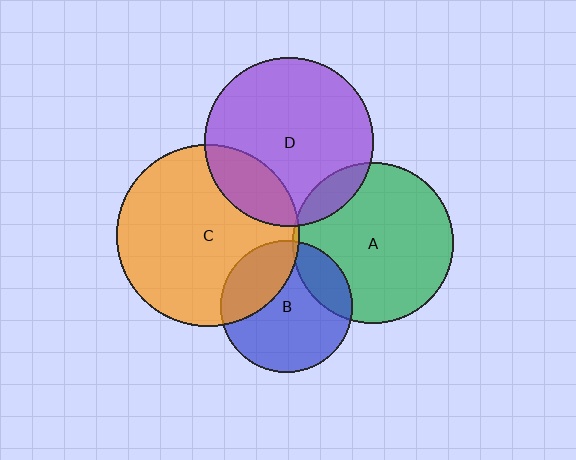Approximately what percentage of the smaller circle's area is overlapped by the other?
Approximately 30%.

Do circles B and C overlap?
Yes.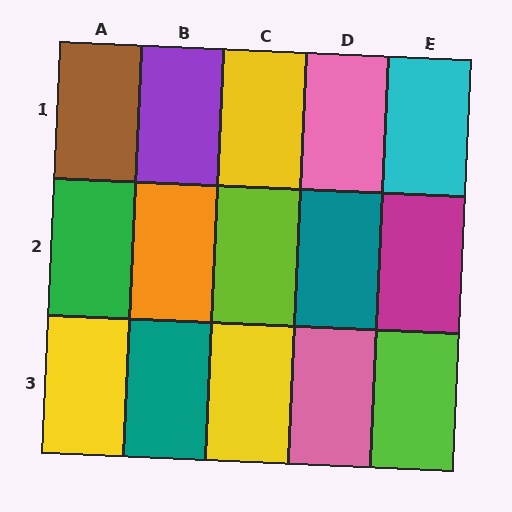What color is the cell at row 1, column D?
Pink.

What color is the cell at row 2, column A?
Green.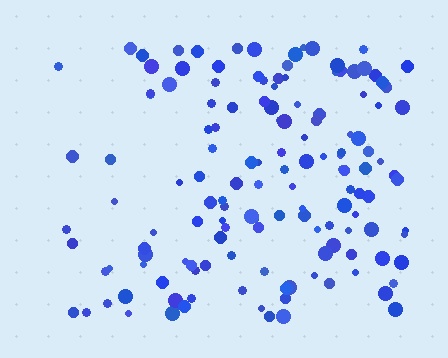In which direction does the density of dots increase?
From left to right, with the right side densest.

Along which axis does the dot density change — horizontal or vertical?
Horizontal.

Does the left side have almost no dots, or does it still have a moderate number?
Still a moderate number, just noticeably fewer than the right.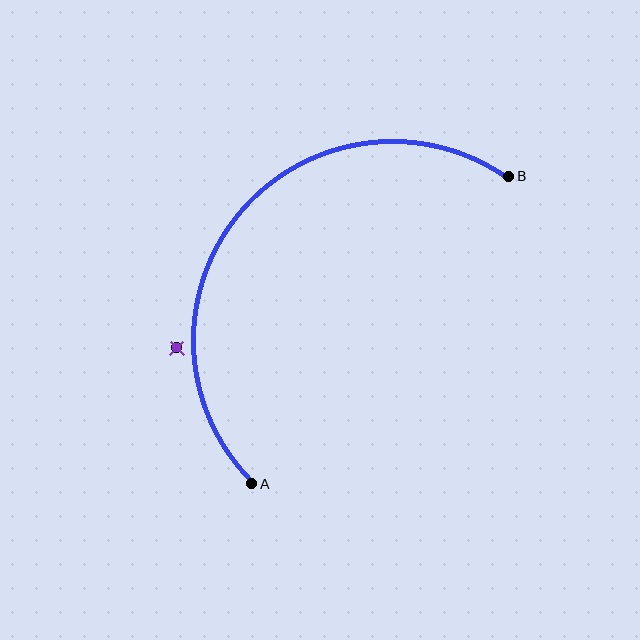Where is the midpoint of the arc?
The arc midpoint is the point on the curve farthest from the straight line joining A and B. It sits above and to the left of that line.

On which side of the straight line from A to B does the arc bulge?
The arc bulges above and to the left of the straight line connecting A and B.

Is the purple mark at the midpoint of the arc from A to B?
No — the purple mark does not lie on the arc at all. It sits slightly outside the curve.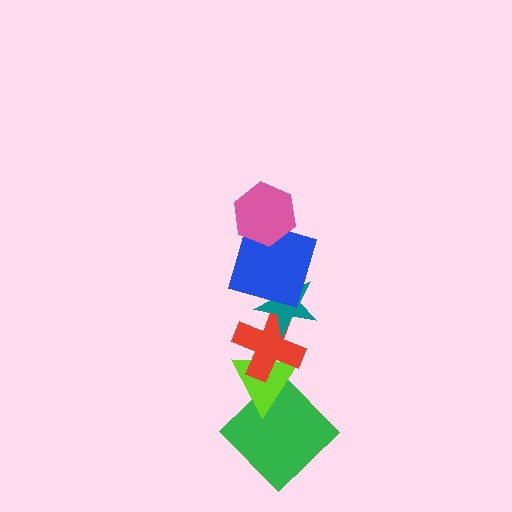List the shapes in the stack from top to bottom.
From top to bottom: the pink hexagon, the blue square, the teal star, the red cross, the lime triangle, the green diamond.